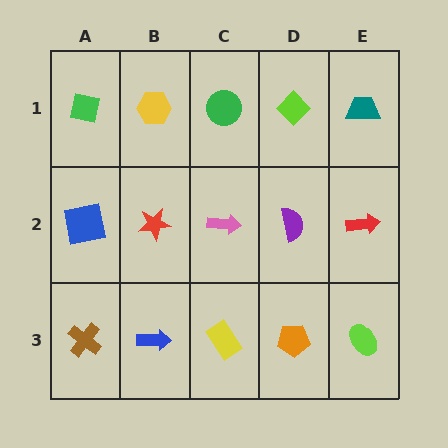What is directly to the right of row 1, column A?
A yellow hexagon.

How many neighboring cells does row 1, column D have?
3.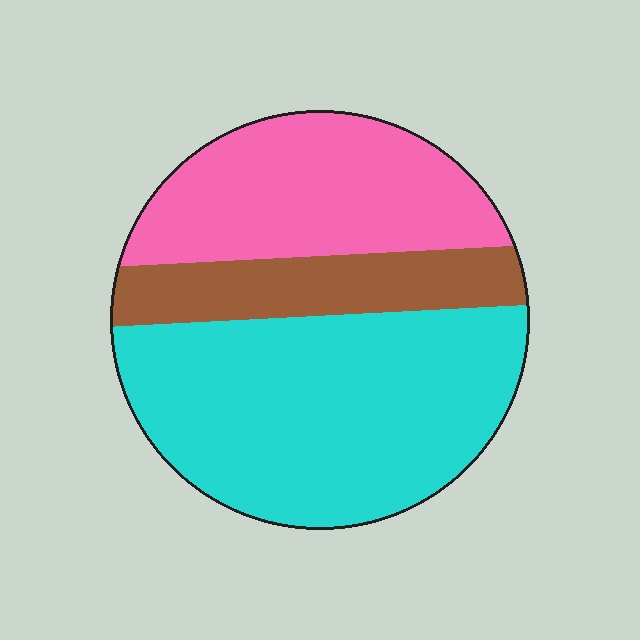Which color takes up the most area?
Cyan, at roughly 50%.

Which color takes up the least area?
Brown, at roughly 20%.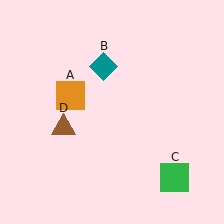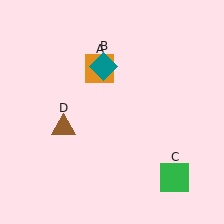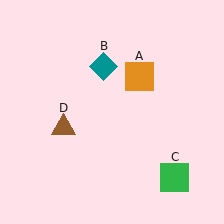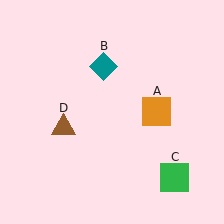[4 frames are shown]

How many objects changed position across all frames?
1 object changed position: orange square (object A).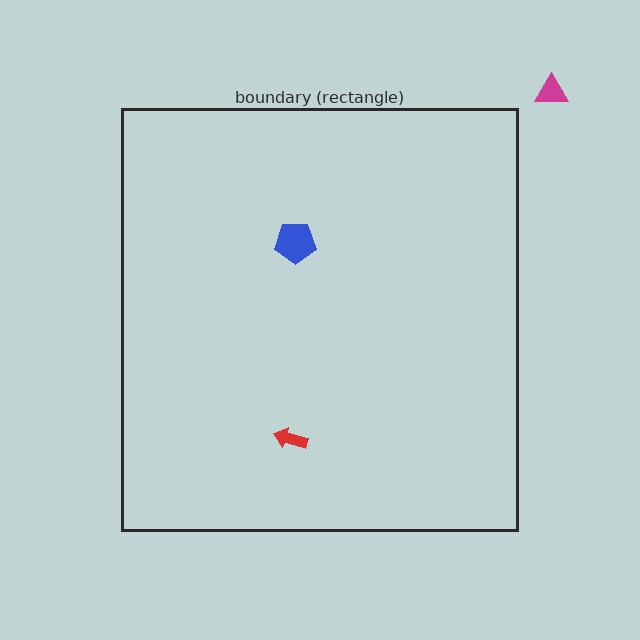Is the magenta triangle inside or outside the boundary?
Outside.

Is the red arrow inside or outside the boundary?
Inside.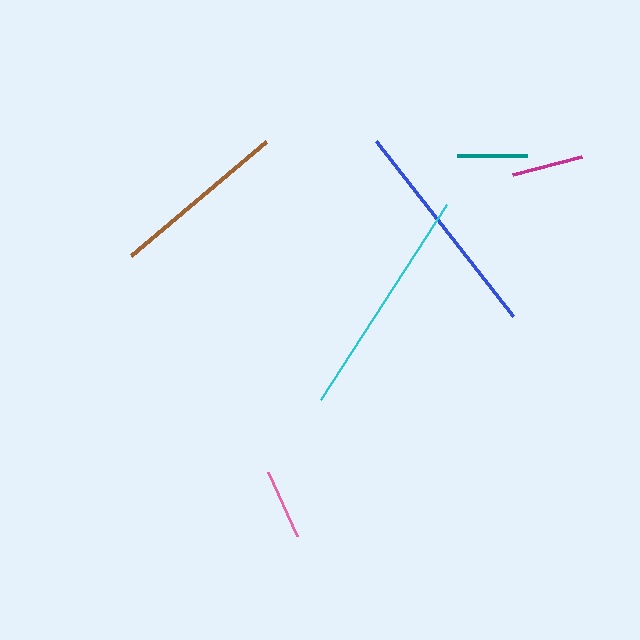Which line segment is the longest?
The cyan line is the longest at approximately 232 pixels.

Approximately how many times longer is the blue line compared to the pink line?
The blue line is approximately 3.2 times the length of the pink line.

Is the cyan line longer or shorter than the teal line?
The cyan line is longer than the teal line.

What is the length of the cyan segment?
The cyan segment is approximately 232 pixels long.